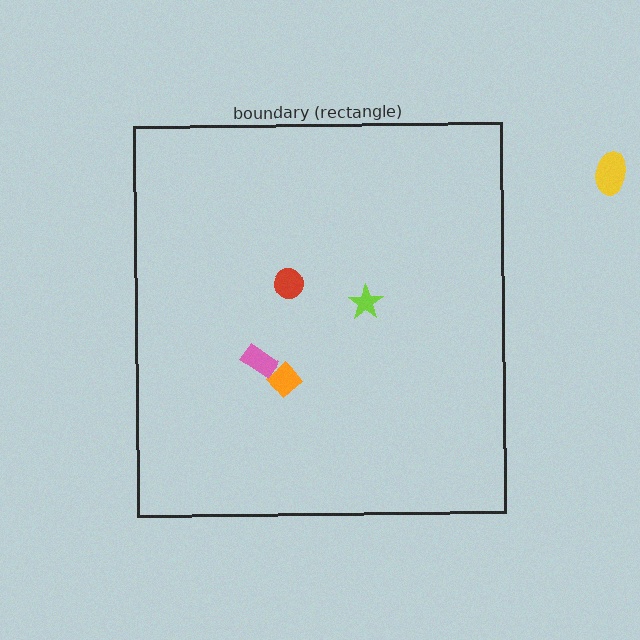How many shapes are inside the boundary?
4 inside, 1 outside.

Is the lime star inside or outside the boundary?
Inside.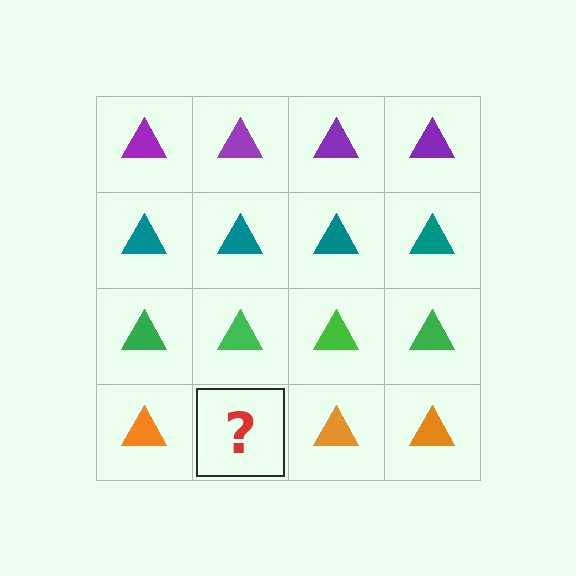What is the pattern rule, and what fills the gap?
The rule is that each row has a consistent color. The gap should be filled with an orange triangle.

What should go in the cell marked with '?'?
The missing cell should contain an orange triangle.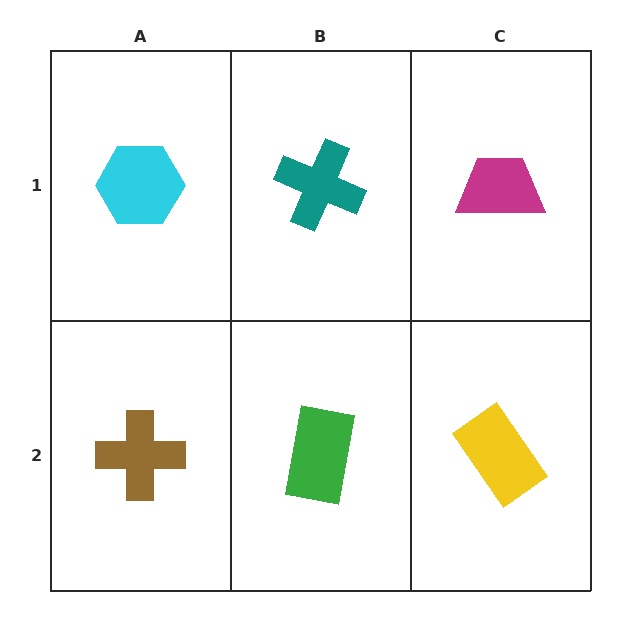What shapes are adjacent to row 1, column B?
A green rectangle (row 2, column B), a cyan hexagon (row 1, column A), a magenta trapezoid (row 1, column C).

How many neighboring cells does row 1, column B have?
3.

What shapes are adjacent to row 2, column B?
A teal cross (row 1, column B), a brown cross (row 2, column A), a yellow rectangle (row 2, column C).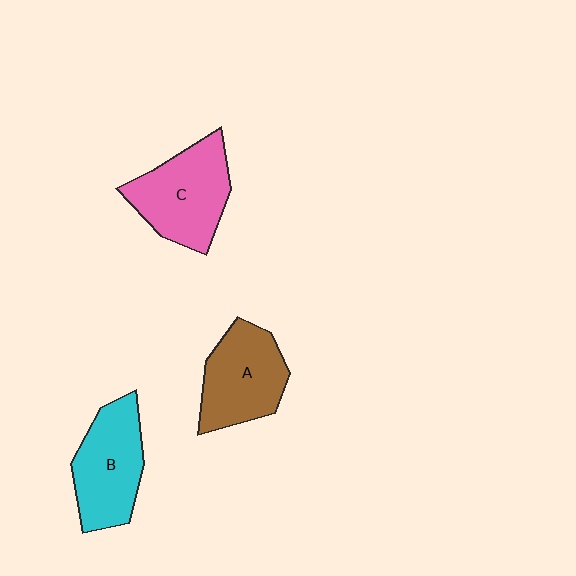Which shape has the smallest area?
Shape A (brown).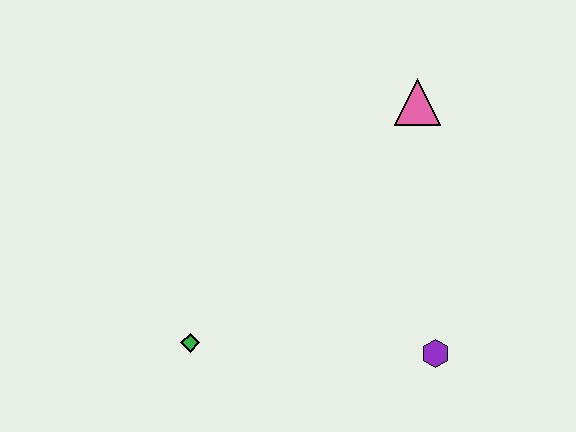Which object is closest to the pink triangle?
The purple hexagon is closest to the pink triangle.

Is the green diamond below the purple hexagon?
No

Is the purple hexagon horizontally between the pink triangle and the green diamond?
No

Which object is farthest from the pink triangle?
The green diamond is farthest from the pink triangle.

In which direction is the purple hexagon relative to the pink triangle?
The purple hexagon is below the pink triangle.